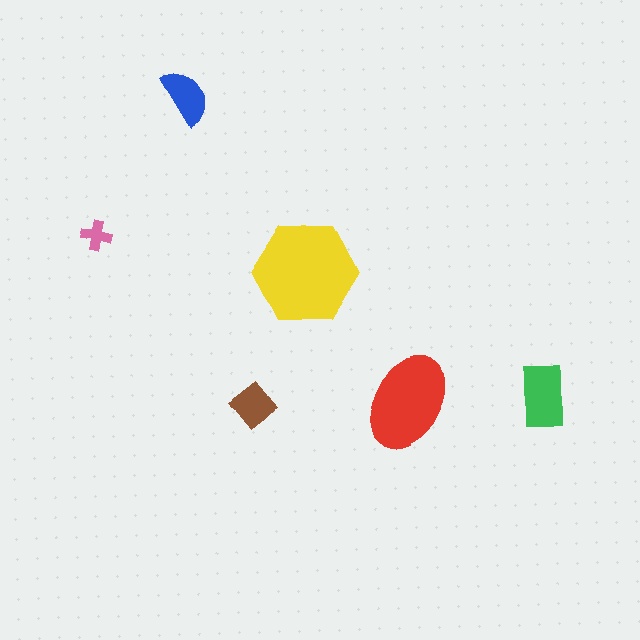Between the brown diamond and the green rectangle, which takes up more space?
The green rectangle.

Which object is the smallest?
The pink cross.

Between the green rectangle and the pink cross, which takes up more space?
The green rectangle.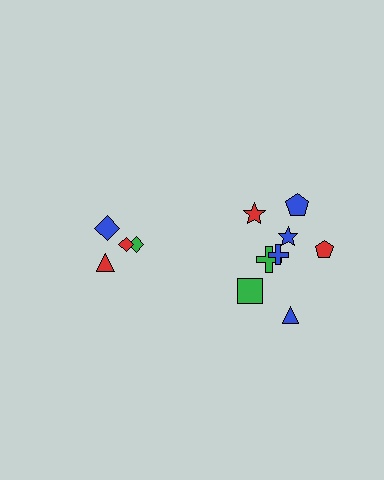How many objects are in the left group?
There are 4 objects.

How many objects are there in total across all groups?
There are 12 objects.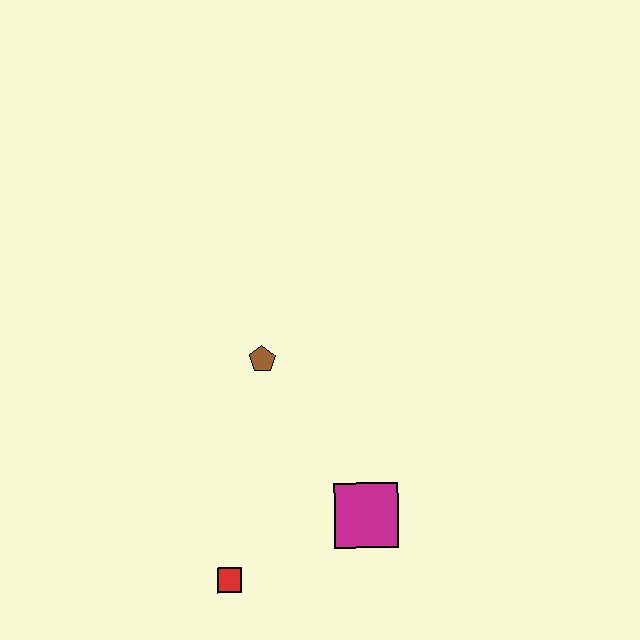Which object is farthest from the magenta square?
The brown pentagon is farthest from the magenta square.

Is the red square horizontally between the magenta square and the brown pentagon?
No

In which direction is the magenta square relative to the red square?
The magenta square is to the right of the red square.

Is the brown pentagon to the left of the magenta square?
Yes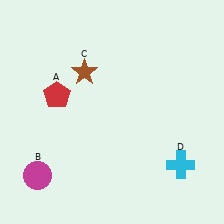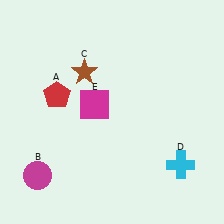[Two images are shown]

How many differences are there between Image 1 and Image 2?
There is 1 difference between the two images.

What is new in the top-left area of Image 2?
A magenta square (E) was added in the top-left area of Image 2.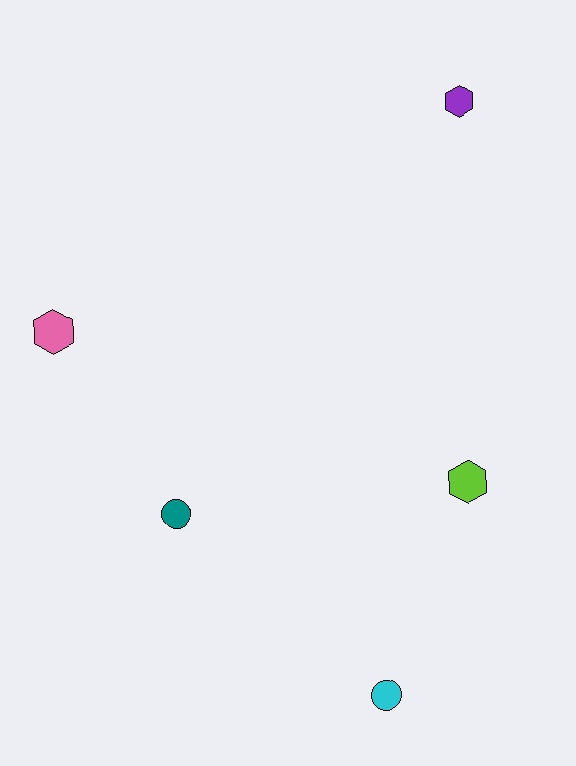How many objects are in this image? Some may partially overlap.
There are 5 objects.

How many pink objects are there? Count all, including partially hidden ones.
There is 1 pink object.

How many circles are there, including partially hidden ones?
There are 2 circles.